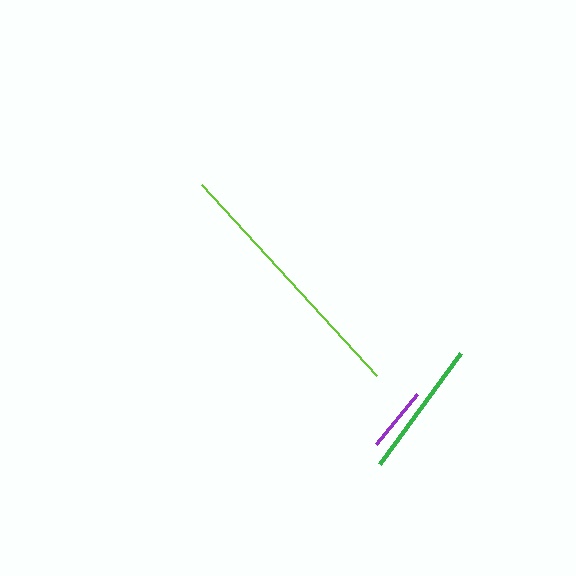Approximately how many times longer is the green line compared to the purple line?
The green line is approximately 2.1 times the length of the purple line.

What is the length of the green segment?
The green segment is approximately 138 pixels long.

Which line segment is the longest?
The lime line is the longest at approximately 259 pixels.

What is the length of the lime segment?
The lime segment is approximately 259 pixels long.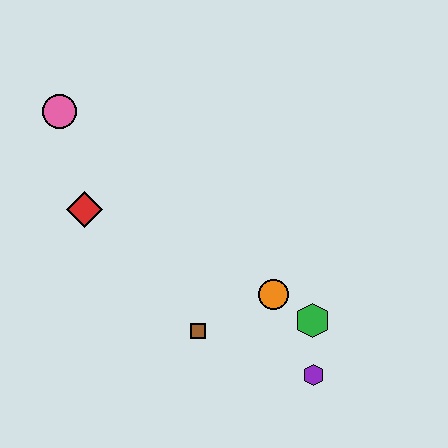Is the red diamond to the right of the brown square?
No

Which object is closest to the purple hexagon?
The green hexagon is closest to the purple hexagon.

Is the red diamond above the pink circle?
No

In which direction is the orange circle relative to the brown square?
The orange circle is to the right of the brown square.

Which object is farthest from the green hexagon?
The pink circle is farthest from the green hexagon.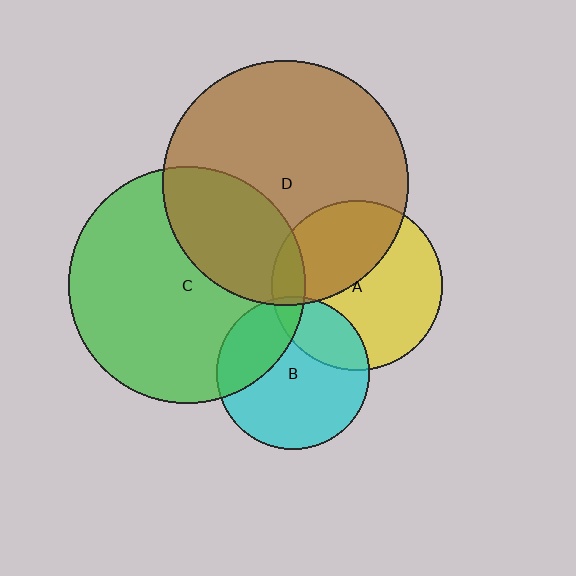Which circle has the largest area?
Circle D (brown).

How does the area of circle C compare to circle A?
Approximately 1.9 times.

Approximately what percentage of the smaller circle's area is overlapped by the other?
Approximately 25%.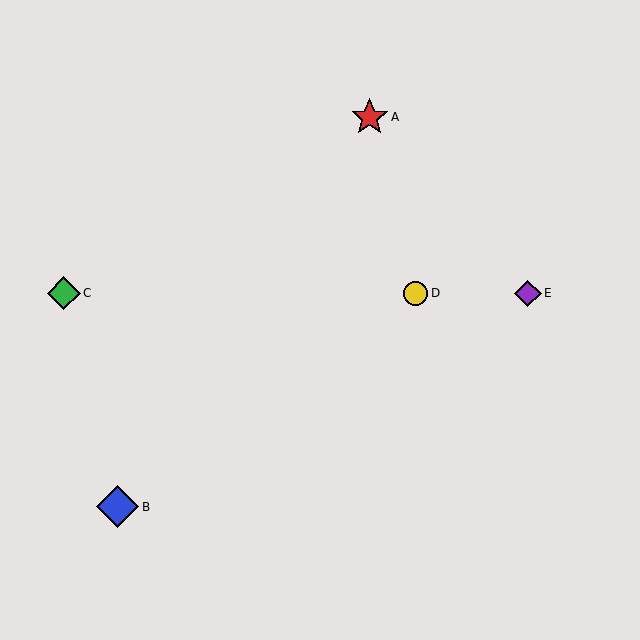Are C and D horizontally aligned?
Yes, both are at y≈293.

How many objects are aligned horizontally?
3 objects (C, D, E) are aligned horizontally.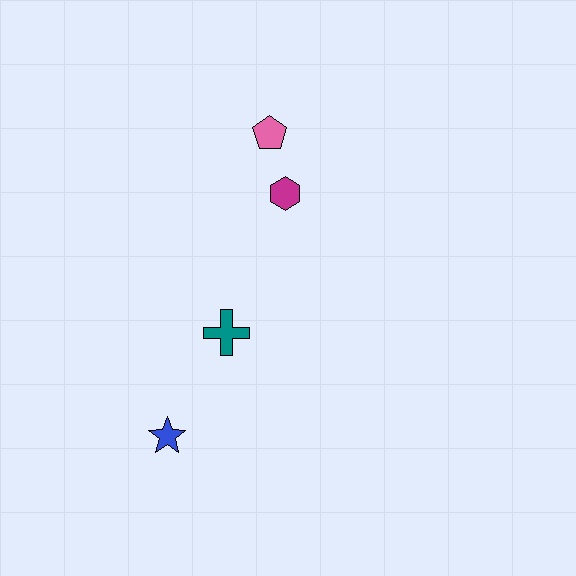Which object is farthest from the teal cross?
The pink pentagon is farthest from the teal cross.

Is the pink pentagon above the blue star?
Yes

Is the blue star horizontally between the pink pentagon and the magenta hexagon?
No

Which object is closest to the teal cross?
The blue star is closest to the teal cross.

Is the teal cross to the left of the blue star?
No